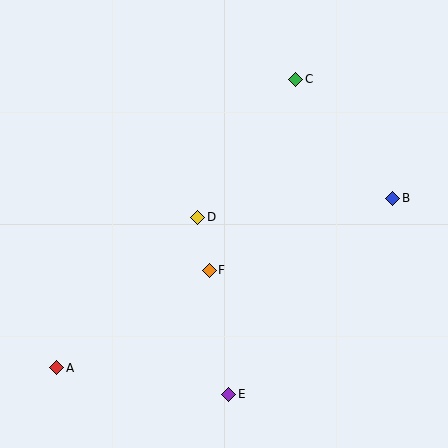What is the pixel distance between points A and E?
The distance between A and E is 174 pixels.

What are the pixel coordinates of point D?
Point D is at (198, 217).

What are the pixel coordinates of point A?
Point A is at (57, 368).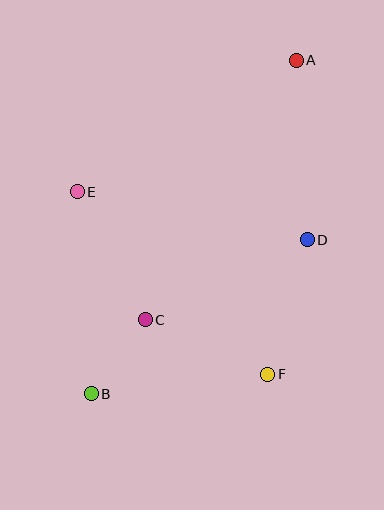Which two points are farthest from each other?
Points A and B are farthest from each other.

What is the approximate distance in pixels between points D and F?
The distance between D and F is approximately 140 pixels.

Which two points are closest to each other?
Points B and C are closest to each other.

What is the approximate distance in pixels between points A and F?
The distance between A and F is approximately 315 pixels.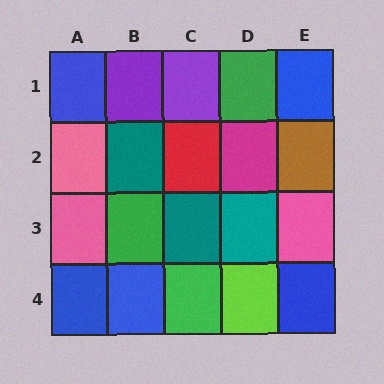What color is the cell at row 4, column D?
Lime.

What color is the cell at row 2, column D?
Magenta.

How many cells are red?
1 cell is red.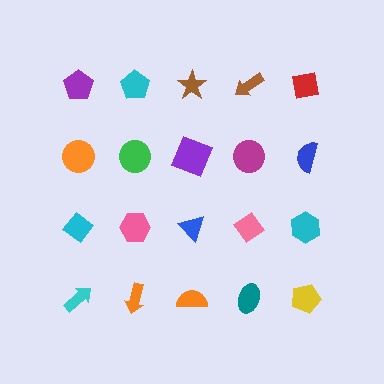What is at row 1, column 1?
A purple pentagon.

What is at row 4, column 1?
A cyan arrow.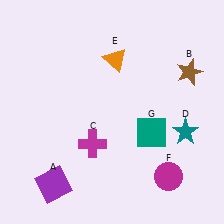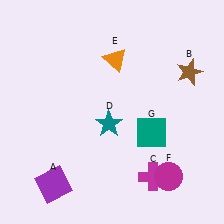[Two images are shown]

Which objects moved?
The objects that moved are: the magenta cross (C), the teal star (D).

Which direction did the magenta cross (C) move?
The magenta cross (C) moved right.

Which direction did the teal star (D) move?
The teal star (D) moved left.